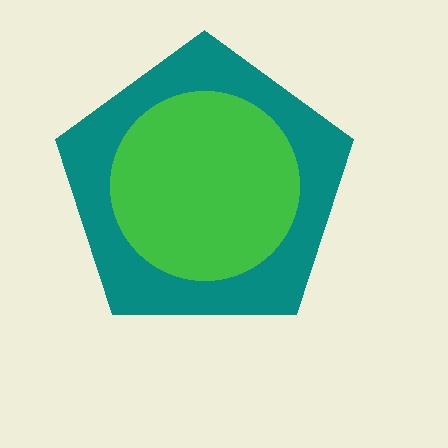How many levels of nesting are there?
2.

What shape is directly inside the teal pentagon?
The green circle.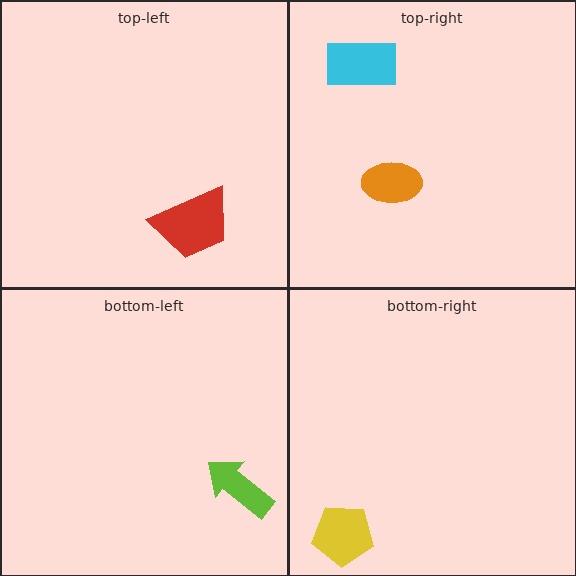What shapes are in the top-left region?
The red trapezoid.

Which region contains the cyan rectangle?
The top-right region.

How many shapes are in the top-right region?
2.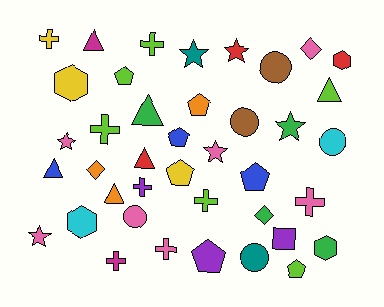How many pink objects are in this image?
There are 7 pink objects.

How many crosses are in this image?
There are 8 crosses.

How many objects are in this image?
There are 40 objects.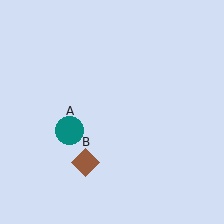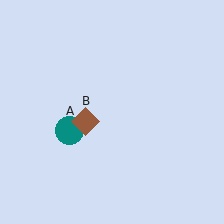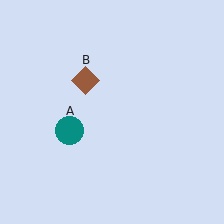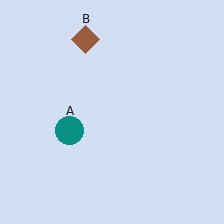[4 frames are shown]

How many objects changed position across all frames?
1 object changed position: brown diamond (object B).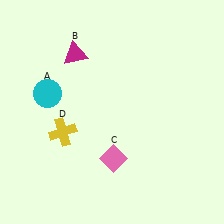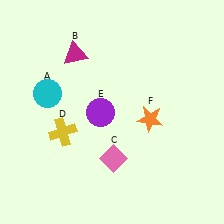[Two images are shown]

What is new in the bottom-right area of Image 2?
An orange star (F) was added in the bottom-right area of Image 2.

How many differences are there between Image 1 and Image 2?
There are 2 differences between the two images.